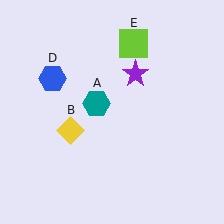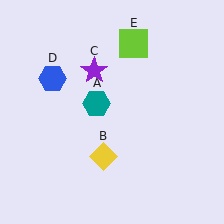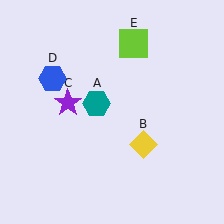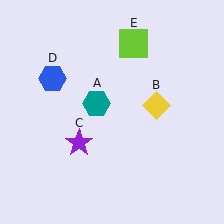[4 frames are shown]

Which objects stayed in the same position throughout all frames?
Teal hexagon (object A) and blue hexagon (object D) and lime square (object E) remained stationary.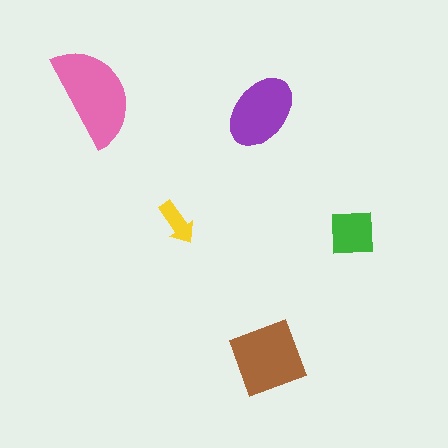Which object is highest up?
The pink semicircle is topmost.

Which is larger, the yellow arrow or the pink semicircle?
The pink semicircle.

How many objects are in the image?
There are 5 objects in the image.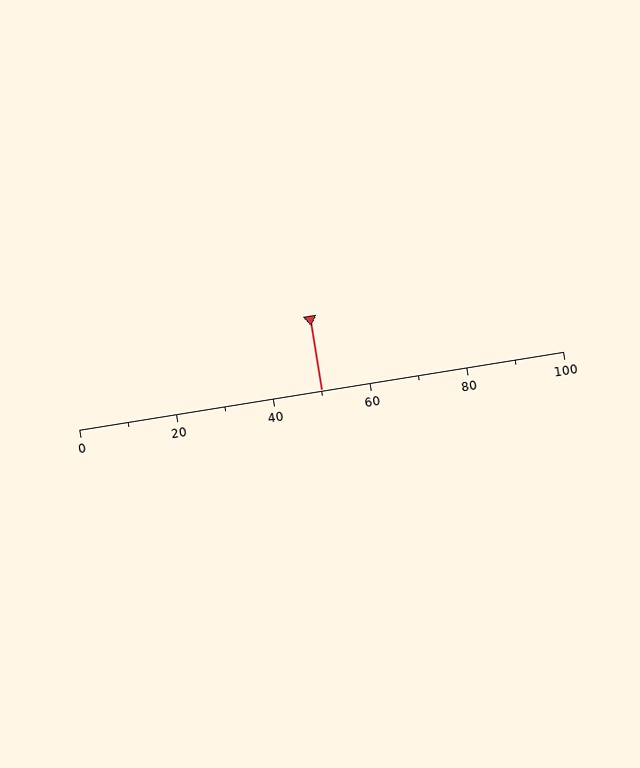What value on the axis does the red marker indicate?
The marker indicates approximately 50.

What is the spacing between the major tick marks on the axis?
The major ticks are spaced 20 apart.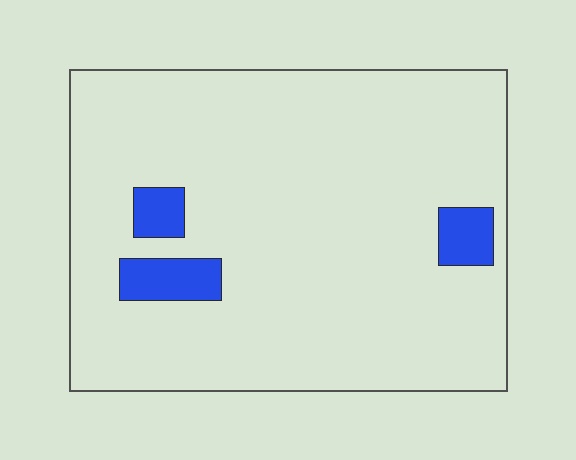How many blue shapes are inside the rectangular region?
3.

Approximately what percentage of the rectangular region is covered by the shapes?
Approximately 5%.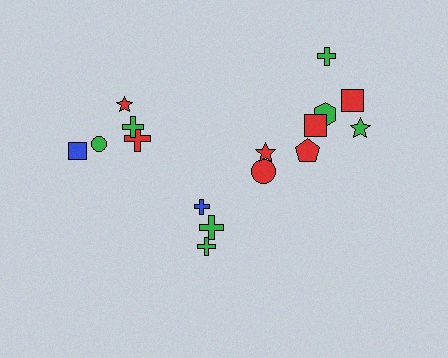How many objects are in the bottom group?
There are 3 objects.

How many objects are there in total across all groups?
There are 16 objects.